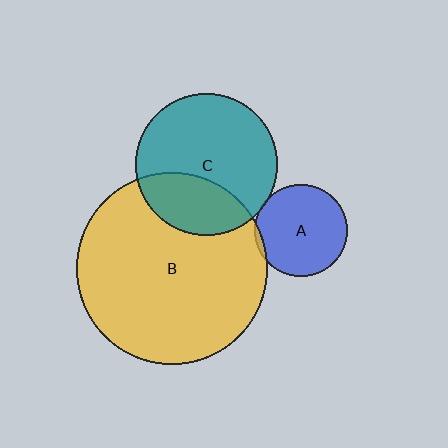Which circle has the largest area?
Circle B (yellow).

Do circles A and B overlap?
Yes.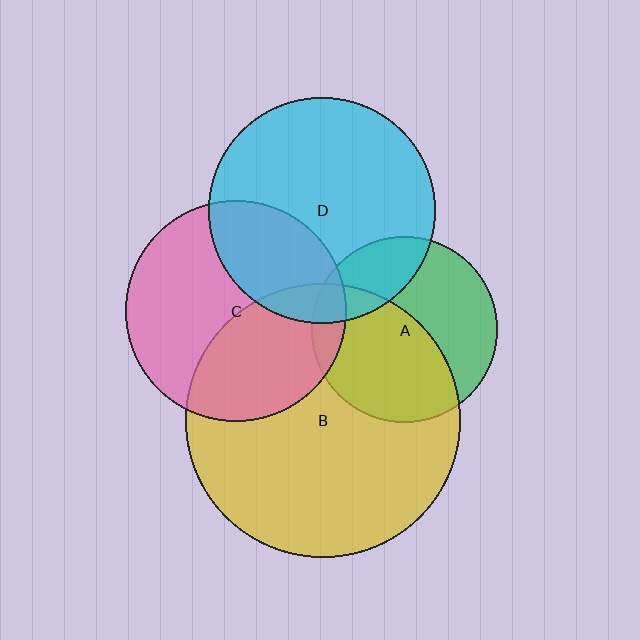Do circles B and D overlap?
Yes.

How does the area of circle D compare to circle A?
Approximately 1.5 times.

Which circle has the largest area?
Circle B (yellow).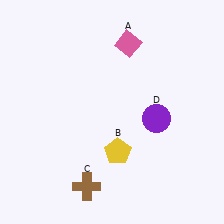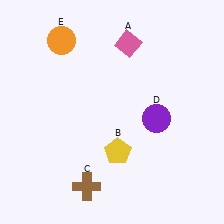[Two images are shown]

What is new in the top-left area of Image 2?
An orange circle (E) was added in the top-left area of Image 2.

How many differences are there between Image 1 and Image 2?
There is 1 difference between the two images.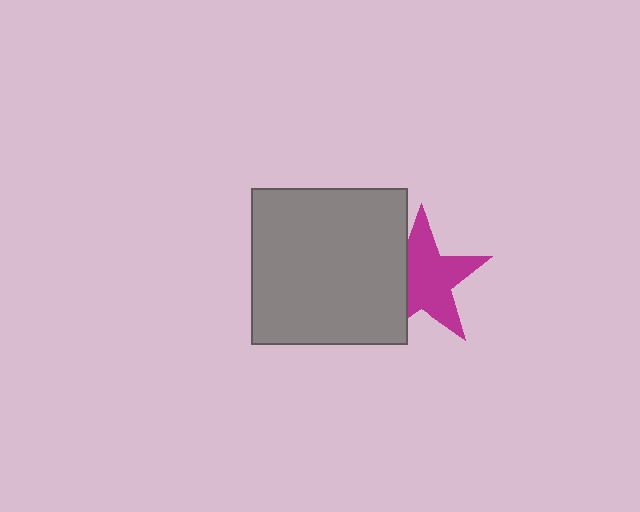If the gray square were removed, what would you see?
You would see the complete magenta star.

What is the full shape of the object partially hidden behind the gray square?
The partially hidden object is a magenta star.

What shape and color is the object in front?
The object in front is a gray square.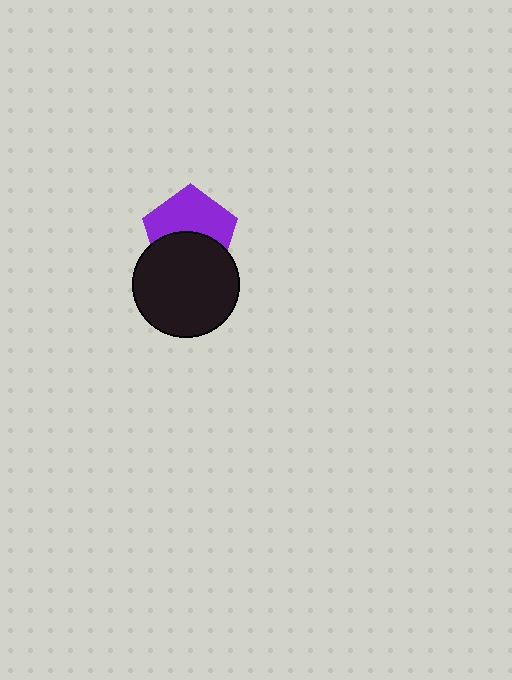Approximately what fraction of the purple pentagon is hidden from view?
Roughly 45% of the purple pentagon is hidden behind the black circle.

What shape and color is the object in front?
The object in front is a black circle.